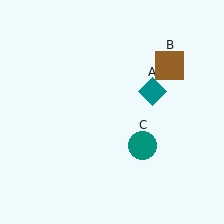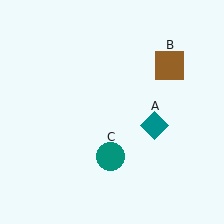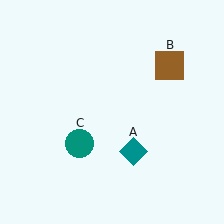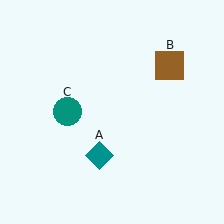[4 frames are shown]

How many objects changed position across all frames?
2 objects changed position: teal diamond (object A), teal circle (object C).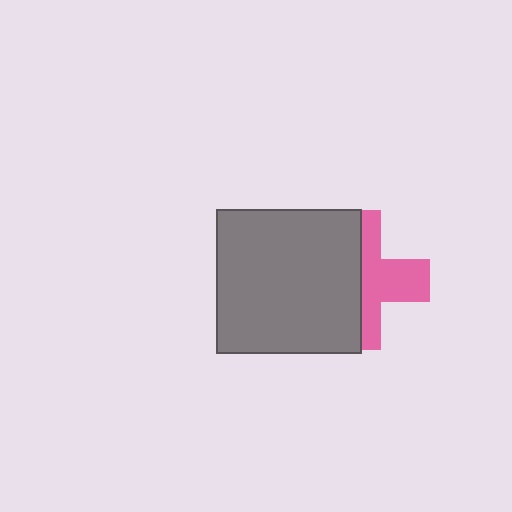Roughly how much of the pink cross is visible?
About half of it is visible (roughly 47%).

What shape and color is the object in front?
The object in front is a gray square.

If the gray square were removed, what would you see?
You would see the complete pink cross.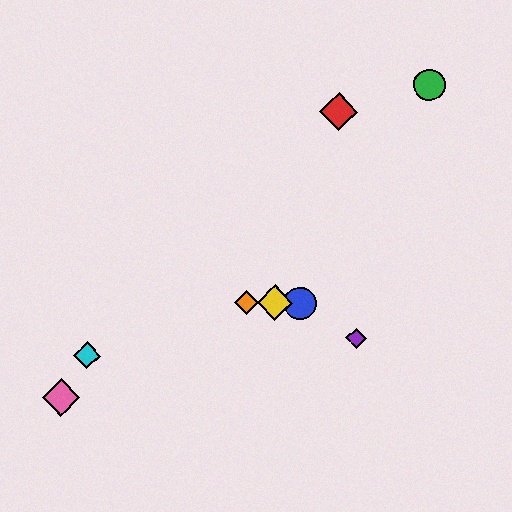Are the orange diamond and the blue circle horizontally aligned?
Yes, both are at y≈302.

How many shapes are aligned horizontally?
3 shapes (the blue circle, the yellow diamond, the orange diamond) are aligned horizontally.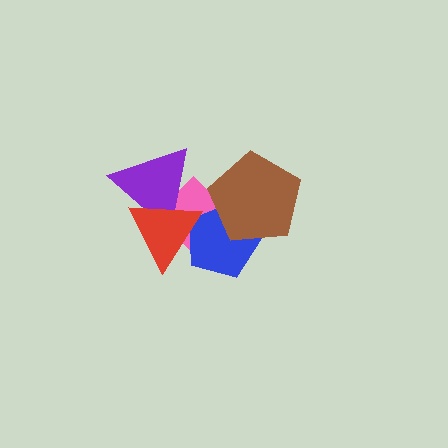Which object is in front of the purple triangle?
The red triangle is in front of the purple triangle.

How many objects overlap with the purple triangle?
2 objects overlap with the purple triangle.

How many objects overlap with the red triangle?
3 objects overlap with the red triangle.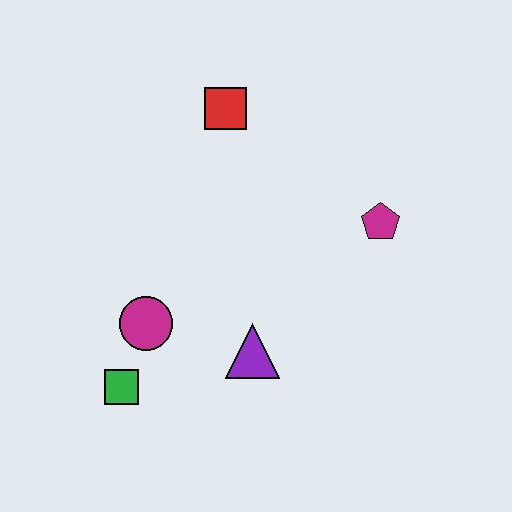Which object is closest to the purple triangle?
The magenta circle is closest to the purple triangle.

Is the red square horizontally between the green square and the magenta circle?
No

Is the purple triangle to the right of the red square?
Yes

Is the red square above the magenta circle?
Yes